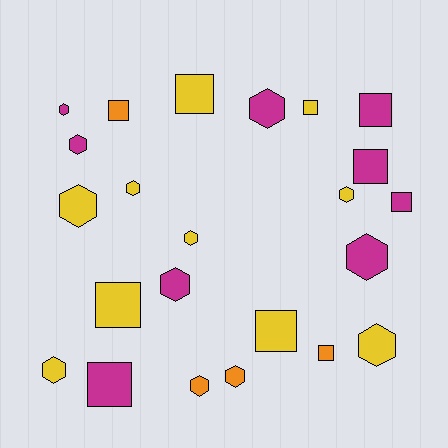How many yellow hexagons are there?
There are 6 yellow hexagons.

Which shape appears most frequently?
Hexagon, with 13 objects.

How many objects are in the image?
There are 23 objects.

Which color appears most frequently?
Yellow, with 10 objects.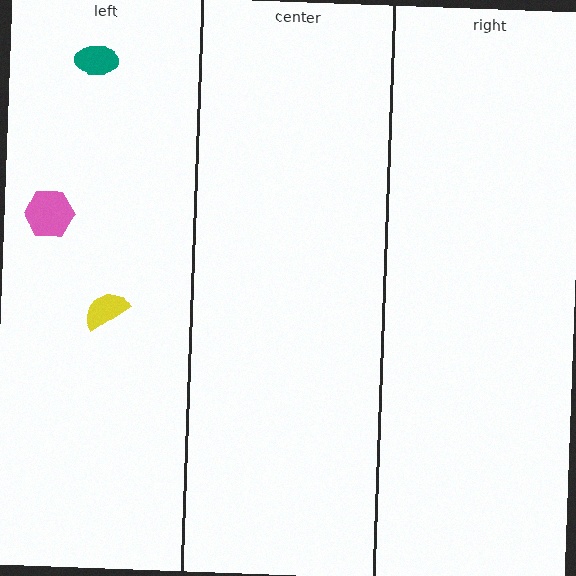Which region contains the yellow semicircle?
The left region.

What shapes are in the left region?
The pink hexagon, the yellow semicircle, the teal ellipse.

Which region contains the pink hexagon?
The left region.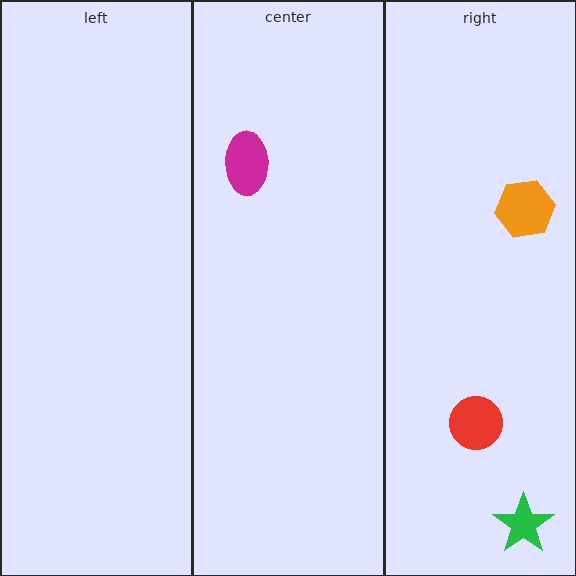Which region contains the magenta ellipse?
The center region.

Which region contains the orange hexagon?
The right region.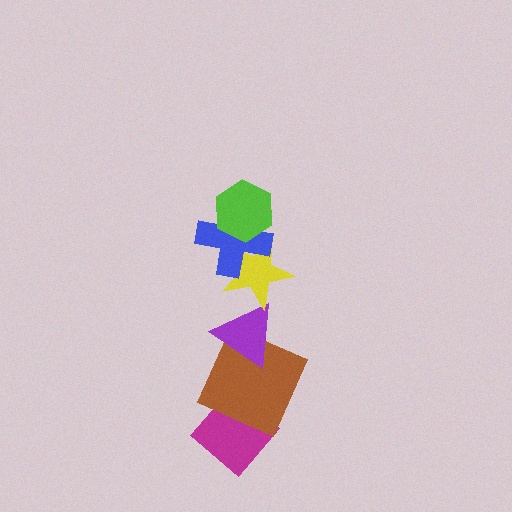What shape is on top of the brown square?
The purple triangle is on top of the brown square.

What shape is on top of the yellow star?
The blue cross is on top of the yellow star.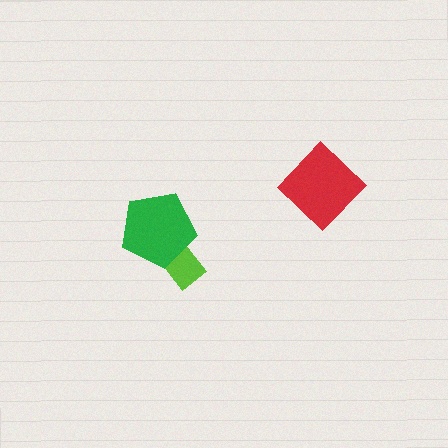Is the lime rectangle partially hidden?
Yes, it is partially covered by another shape.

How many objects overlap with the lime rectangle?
1 object overlaps with the lime rectangle.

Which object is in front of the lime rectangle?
The green pentagon is in front of the lime rectangle.